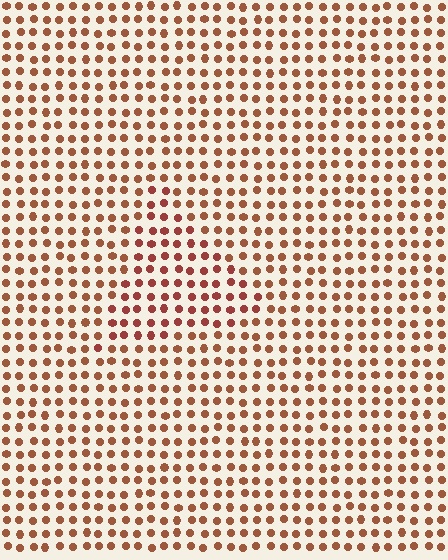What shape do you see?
I see a triangle.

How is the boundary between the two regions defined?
The boundary is defined purely by a slight shift in hue (about 18 degrees). Spacing, size, and orientation are identical on both sides.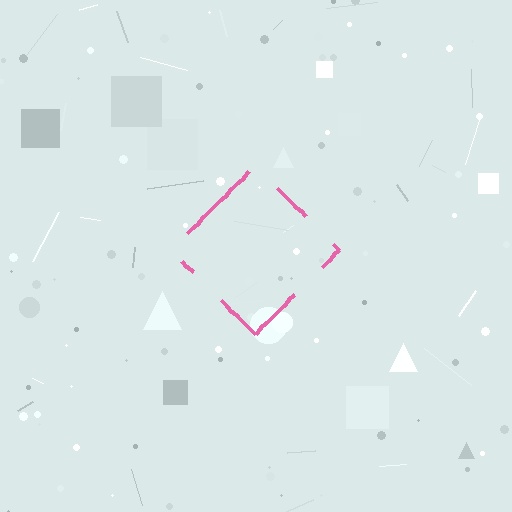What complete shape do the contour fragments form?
The contour fragments form a diamond.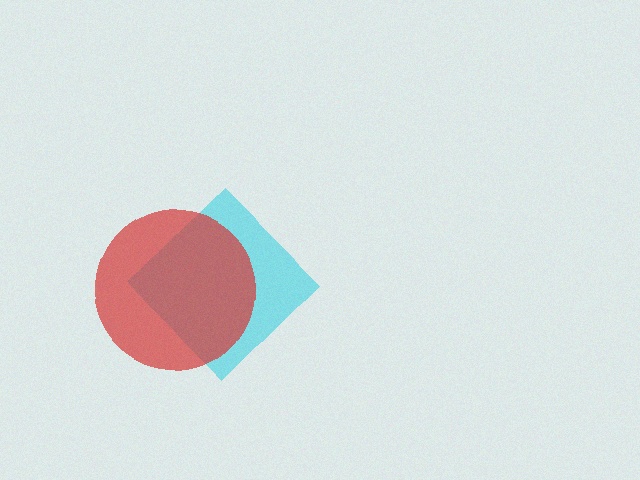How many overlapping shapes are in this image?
There are 2 overlapping shapes in the image.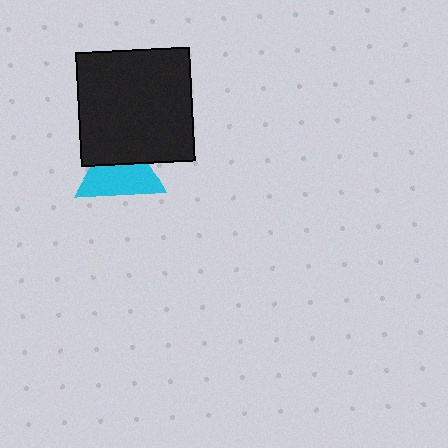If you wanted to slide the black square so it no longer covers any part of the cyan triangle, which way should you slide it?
Slide it up — that is the most direct way to separate the two shapes.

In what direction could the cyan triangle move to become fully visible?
The cyan triangle could move down. That would shift it out from behind the black square entirely.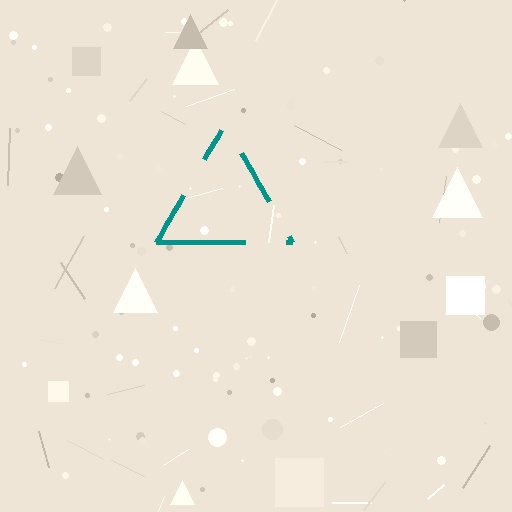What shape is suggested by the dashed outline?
The dashed outline suggests a triangle.